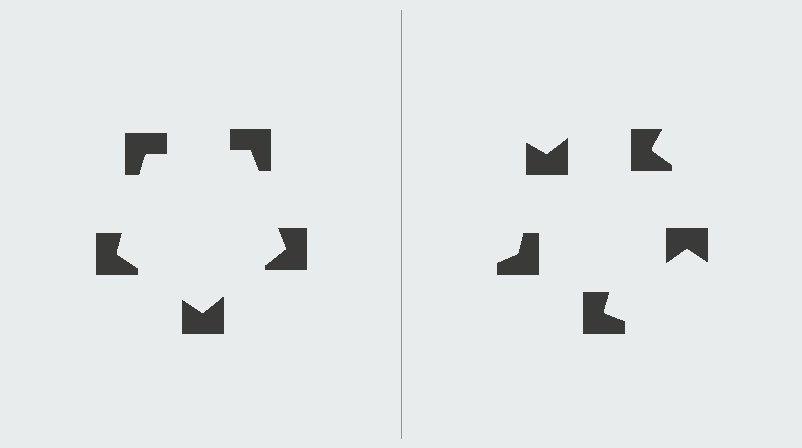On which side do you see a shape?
An illusory pentagon appears on the left side. On the right side the wedge cuts are rotated, so no coherent shape forms.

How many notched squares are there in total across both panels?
10 — 5 on each side.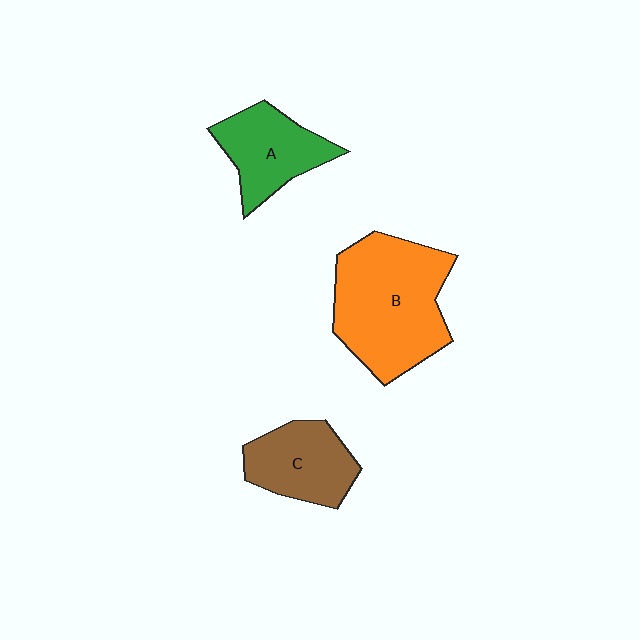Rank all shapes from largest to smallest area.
From largest to smallest: B (orange), C (brown), A (green).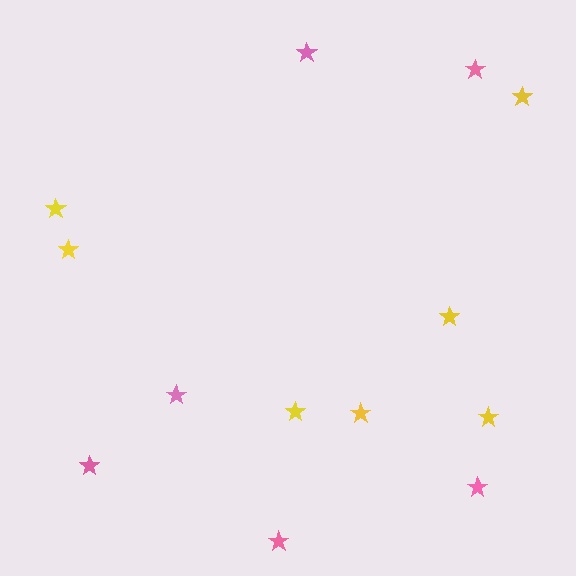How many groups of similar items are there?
There are 2 groups: one group of yellow stars (7) and one group of pink stars (6).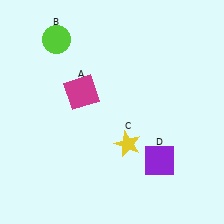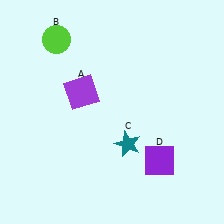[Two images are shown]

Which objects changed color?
A changed from magenta to purple. C changed from yellow to teal.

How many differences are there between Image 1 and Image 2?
There are 2 differences between the two images.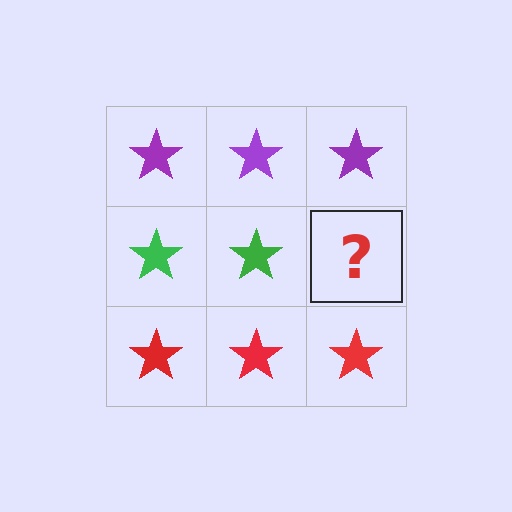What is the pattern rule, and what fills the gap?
The rule is that each row has a consistent color. The gap should be filled with a green star.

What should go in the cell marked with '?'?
The missing cell should contain a green star.